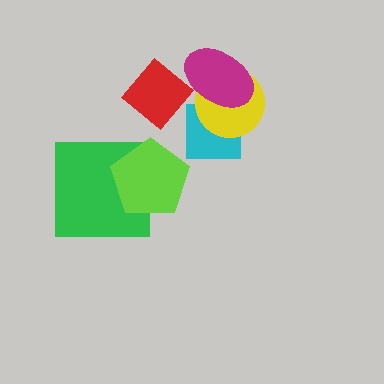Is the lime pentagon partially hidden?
No, no other shape covers it.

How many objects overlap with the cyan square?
2 objects overlap with the cyan square.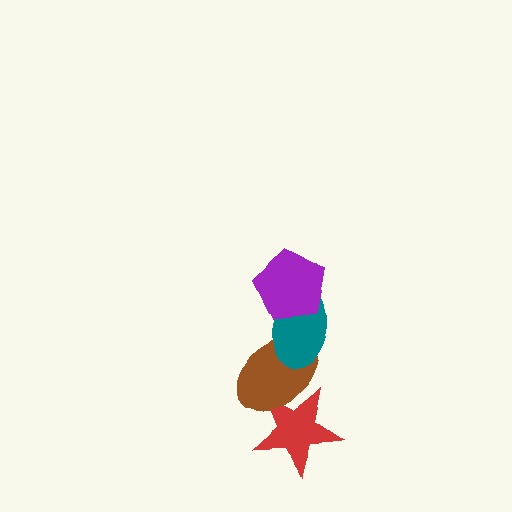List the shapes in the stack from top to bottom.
From top to bottom: the purple pentagon, the teal ellipse, the brown ellipse, the red star.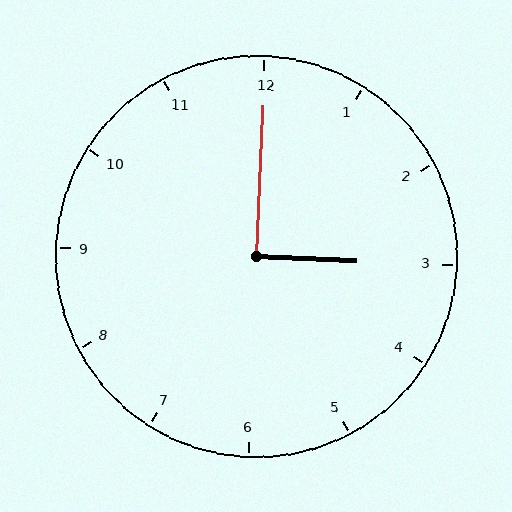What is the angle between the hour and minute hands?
Approximately 90 degrees.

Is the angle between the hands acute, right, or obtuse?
It is right.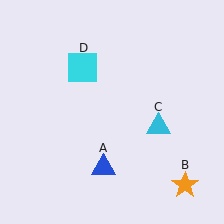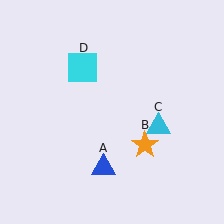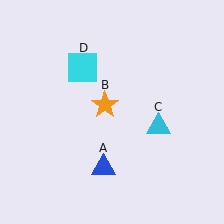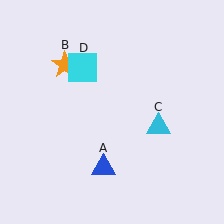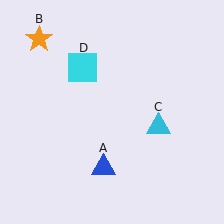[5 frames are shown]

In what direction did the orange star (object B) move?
The orange star (object B) moved up and to the left.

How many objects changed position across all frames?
1 object changed position: orange star (object B).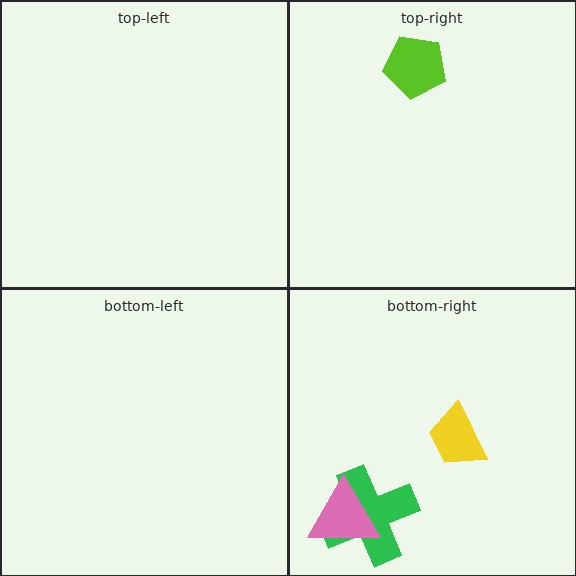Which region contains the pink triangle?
The bottom-right region.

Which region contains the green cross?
The bottom-right region.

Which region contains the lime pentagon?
The top-right region.